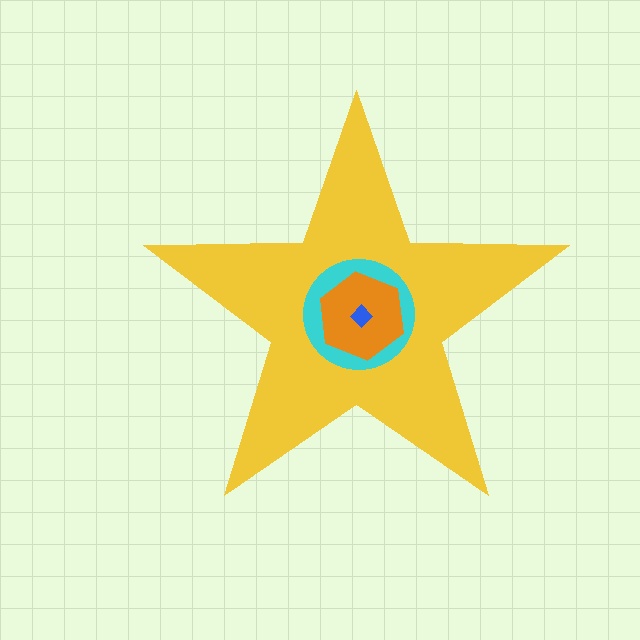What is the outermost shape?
The yellow star.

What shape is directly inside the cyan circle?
The orange hexagon.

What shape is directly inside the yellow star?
The cyan circle.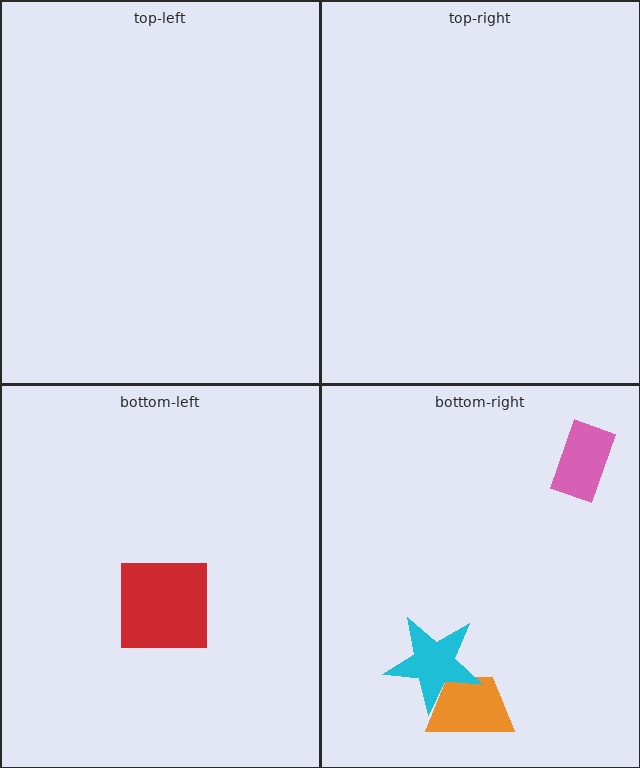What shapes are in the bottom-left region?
The red square.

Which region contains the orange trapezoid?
The bottom-right region.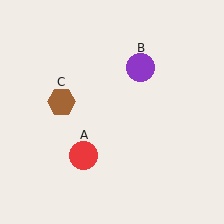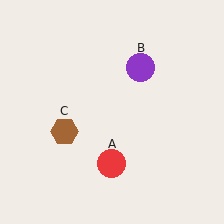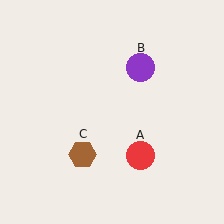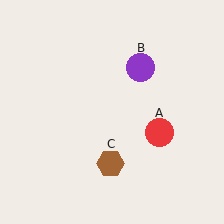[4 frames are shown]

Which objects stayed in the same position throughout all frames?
Purple circle (object B) remained stationary.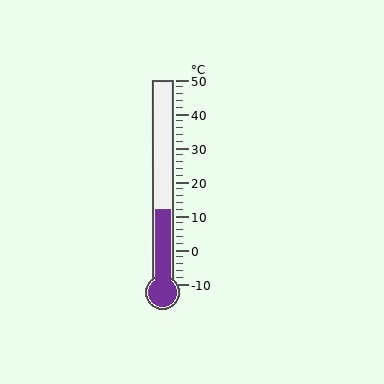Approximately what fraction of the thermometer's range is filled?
The thermometer is filled to approximately 35% of its range.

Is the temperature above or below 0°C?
The temperature is above 0°C.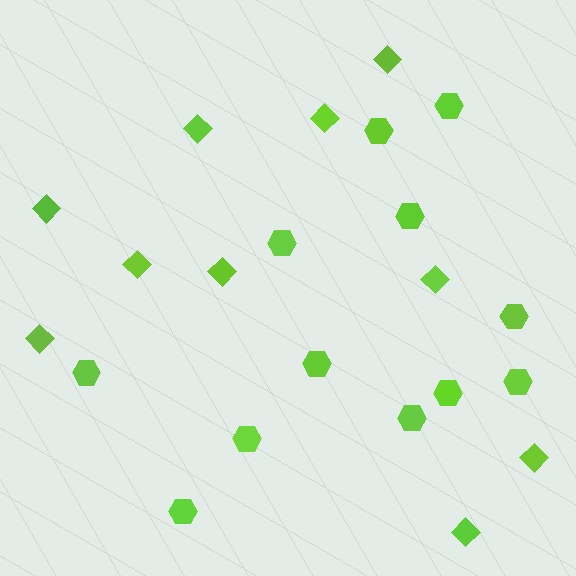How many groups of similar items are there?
There are 2 groups: one group of hexagons (12) and one group of diamonds (10).